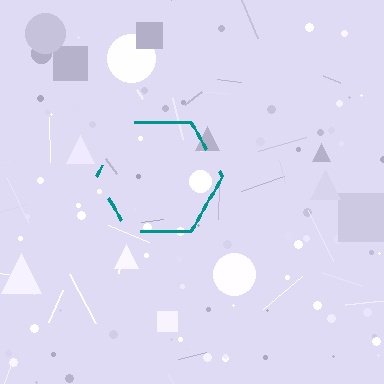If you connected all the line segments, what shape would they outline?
They would outline a hexagon.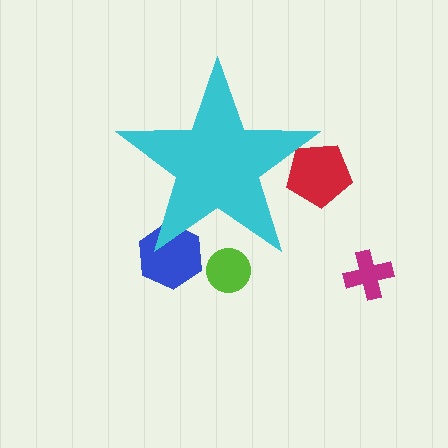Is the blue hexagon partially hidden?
Yes, the blue hexagon is partially hidden behind the cyan star.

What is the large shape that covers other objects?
A cyan star.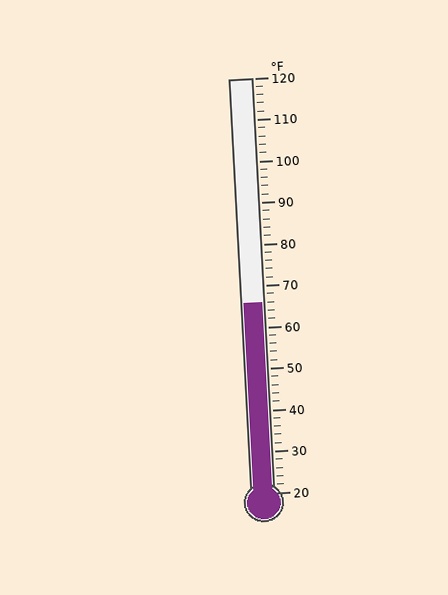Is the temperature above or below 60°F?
The temperature is above 60°F.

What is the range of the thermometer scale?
The thermometer scale ranges from 20°F to 120°F.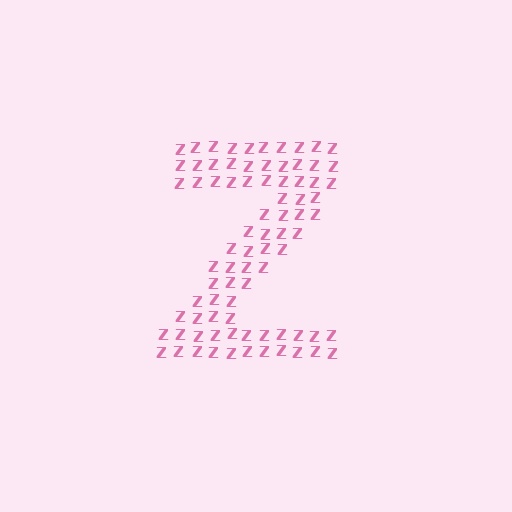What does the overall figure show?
The overall figure shows the letter Z.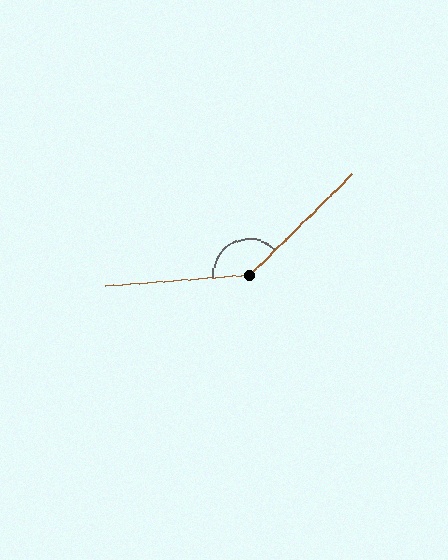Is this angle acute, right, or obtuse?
It is obtuse.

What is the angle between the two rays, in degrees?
Approximately 140 degrees.